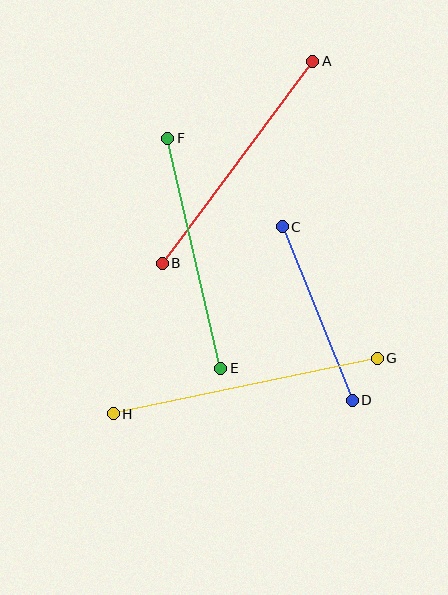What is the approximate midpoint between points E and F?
The midpoint is at approximately (194, 253) pixels.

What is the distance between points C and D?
The distance is approximately 187 pixels.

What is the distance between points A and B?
The distance is approximately 252 pixels.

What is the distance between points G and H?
The distance is approximately 270 pixels.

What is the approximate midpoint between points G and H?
The midpoint is at approximately (245, 386) pixels.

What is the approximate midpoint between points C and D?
The midpoint is at approximately (317, 314) pixels.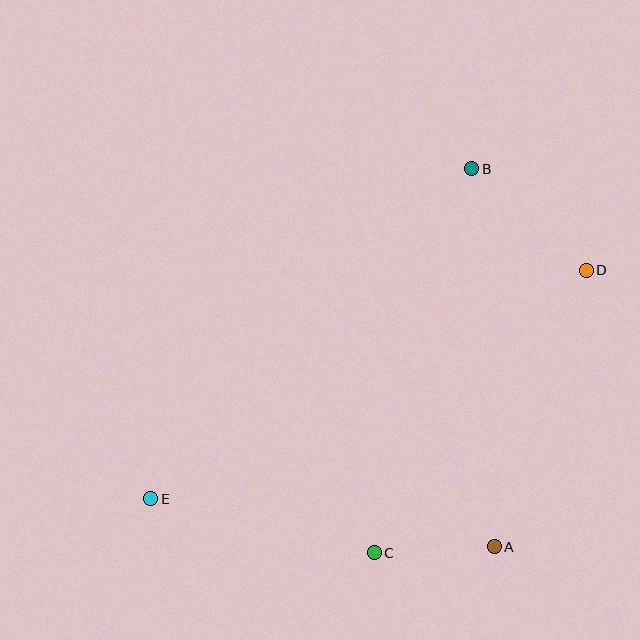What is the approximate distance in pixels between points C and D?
The distance between C and D is approximately 353 pixels.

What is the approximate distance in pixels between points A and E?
The distance between A and E is approximately 347 pixels.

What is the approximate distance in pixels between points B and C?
The distance between B and C is approximately 396 pixels.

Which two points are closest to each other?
Points A and C are closest to each other.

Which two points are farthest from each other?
Points D and E are farthest from each other.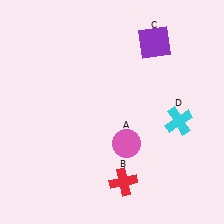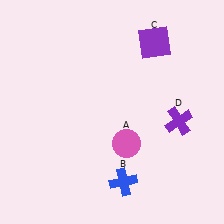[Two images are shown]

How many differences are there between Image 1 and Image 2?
There are 2 differences between the two images.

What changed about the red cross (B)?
In Image 1, B is red. In Image 2, it changed to blue.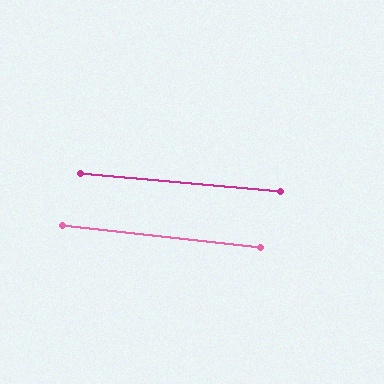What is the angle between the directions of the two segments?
Approximately 1 degree.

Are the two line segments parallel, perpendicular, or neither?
Parallel — their directions differ by only 1.2°.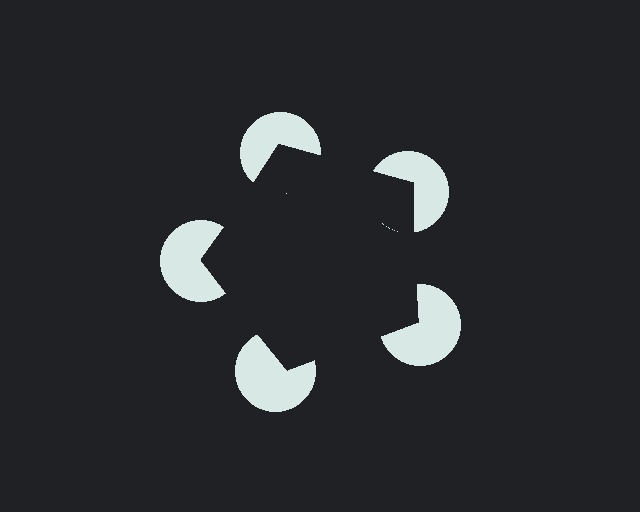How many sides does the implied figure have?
5 sides.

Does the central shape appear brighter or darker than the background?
It typically appears slightly darker than the background, even though no actual brightness change is drawn.